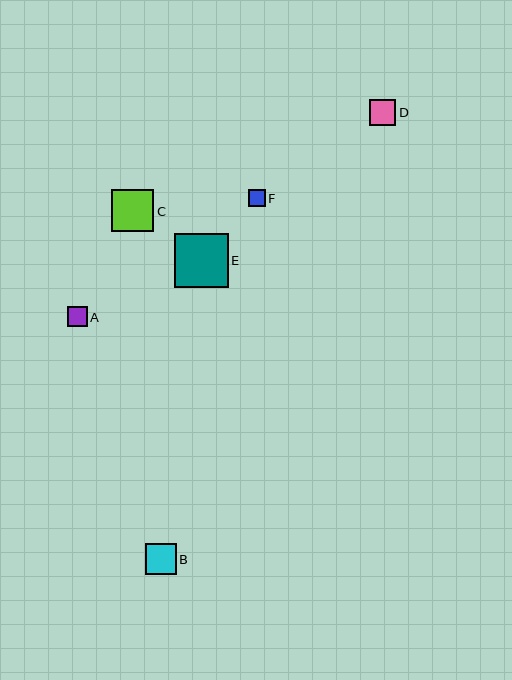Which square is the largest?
Square E is the largest with a size of approximately 54 pixels.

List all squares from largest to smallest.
From largest to smallest: E, C, B, D, A, F.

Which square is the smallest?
Square F is the smallest with a size of approximately 17 pixels.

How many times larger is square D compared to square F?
Square D is approximately 1.6 times the size of square F.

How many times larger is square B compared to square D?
Square B is approximately 1.2 times the size of square D.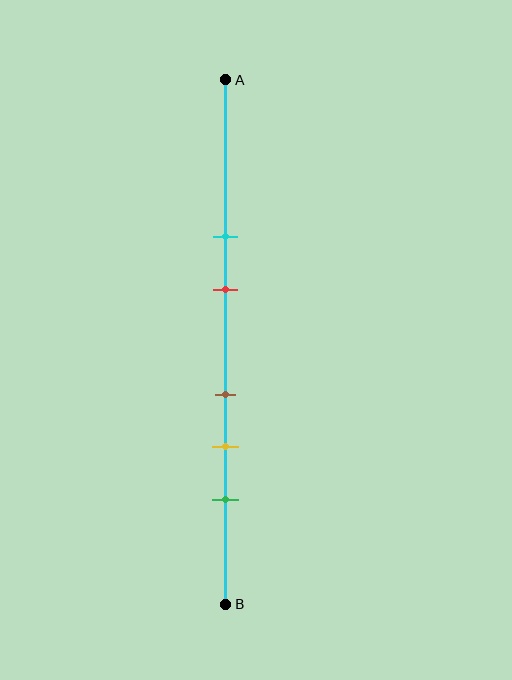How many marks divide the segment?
There are 5 marks dividing the segment.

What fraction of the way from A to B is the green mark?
The green mark is approximately 80% (0.8) of the way from A to B.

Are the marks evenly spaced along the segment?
No, the marks are not evenly spaced.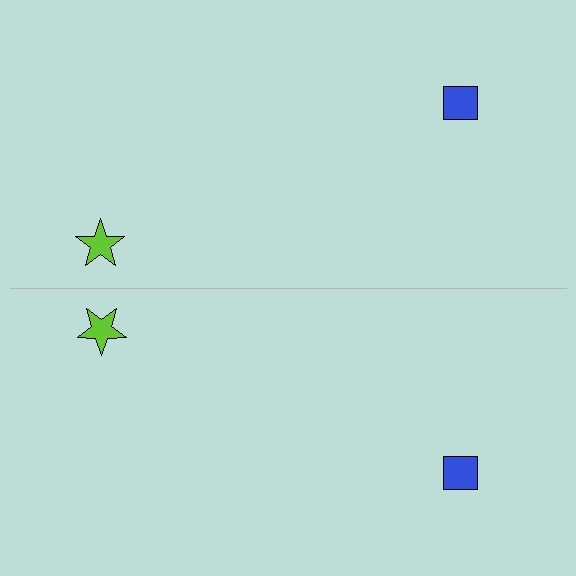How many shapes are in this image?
There are 4 shapes in this image.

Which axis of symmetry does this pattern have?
The pattern has a horizontal axis of symmetry running through the center of the image.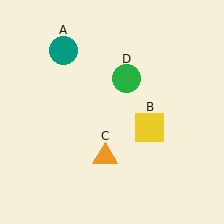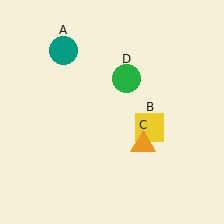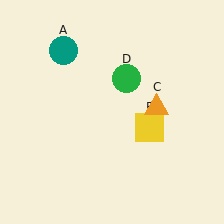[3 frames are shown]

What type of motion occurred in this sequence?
The orange triangle (object C) rotated counterclockwise around the center of the scene.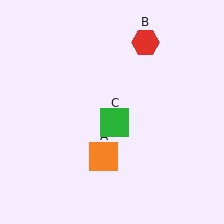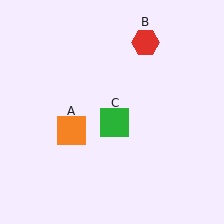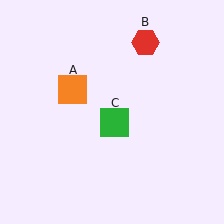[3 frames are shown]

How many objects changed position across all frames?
1 object changed position: orange square (object A).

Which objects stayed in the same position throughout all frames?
Red hexagon (object B) and green square (object C) remained stationary.